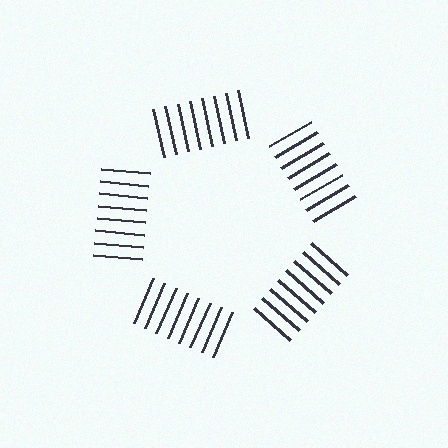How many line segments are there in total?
40 — 8 along each of the 5 edges.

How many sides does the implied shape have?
5 sides — the line-ends trace a pentagon.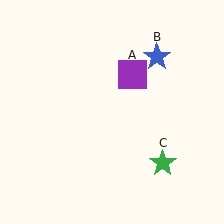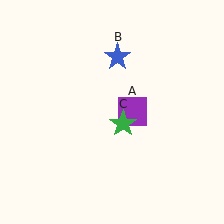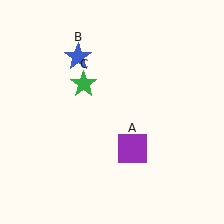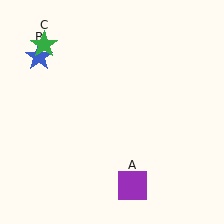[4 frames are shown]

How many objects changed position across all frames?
3 objects changed position: purple square (object A), blue star (object B), green star (object C).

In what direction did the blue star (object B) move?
The blue star (object B) moved left.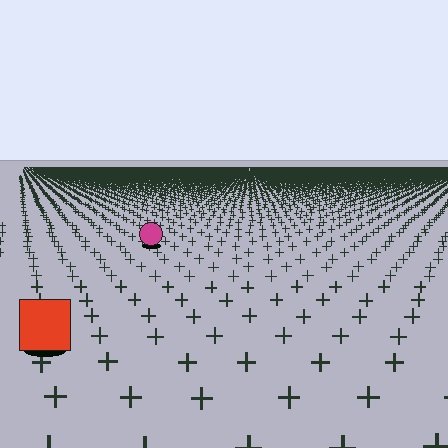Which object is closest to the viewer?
The red square is closest. The texture marks near it are larger and more spread out.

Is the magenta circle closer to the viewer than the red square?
No. The red square is closer — you can tell from the texture gradient: the ground texture is coarser near it.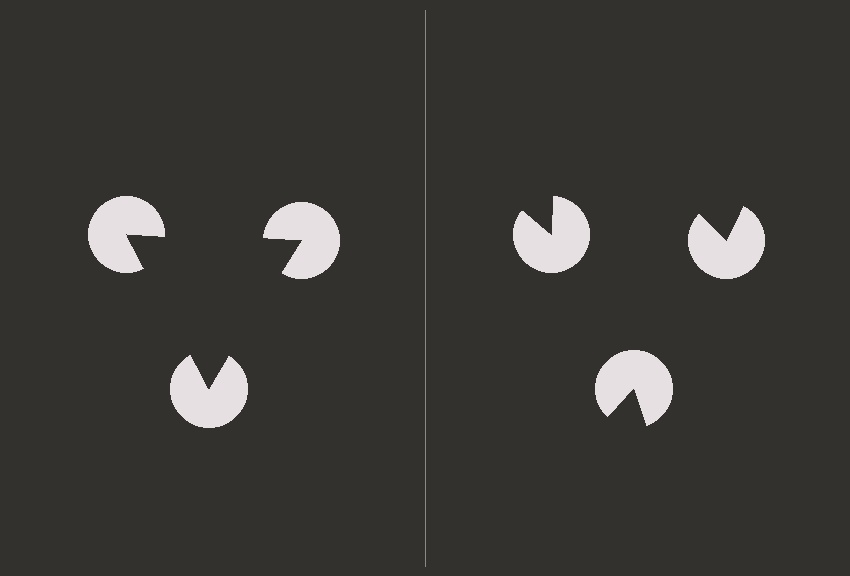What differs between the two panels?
The pac-man discs are positioned identically on both sides; only the wedge orientations differ. On the left they align to a triangle; on the right they are misaligned.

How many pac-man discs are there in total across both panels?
6 — 3 on each side.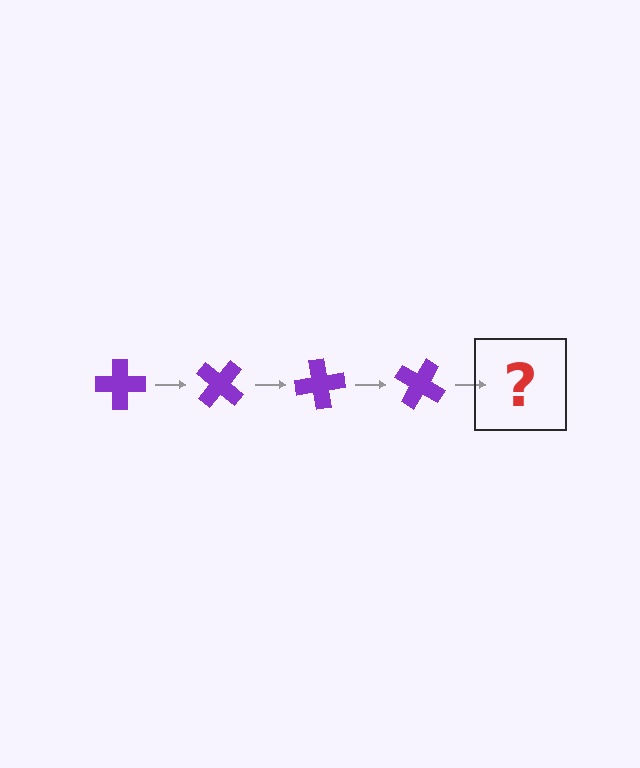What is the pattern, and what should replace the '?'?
The pattern is that the cross rotates 40 degrees each step. The '?' should be a purple cross rotated 160 degrees.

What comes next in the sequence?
The next element should be a purple cross rotated 160 degrees.